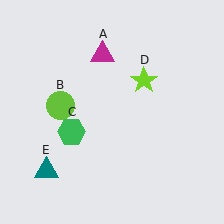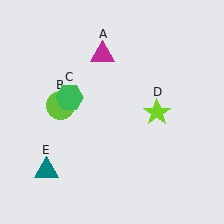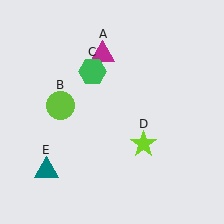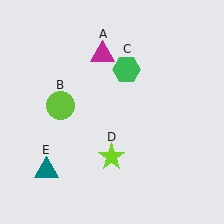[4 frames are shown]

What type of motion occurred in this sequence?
The green hexagon (object C), lime star (object D) rotated clockwise around the center of the scene.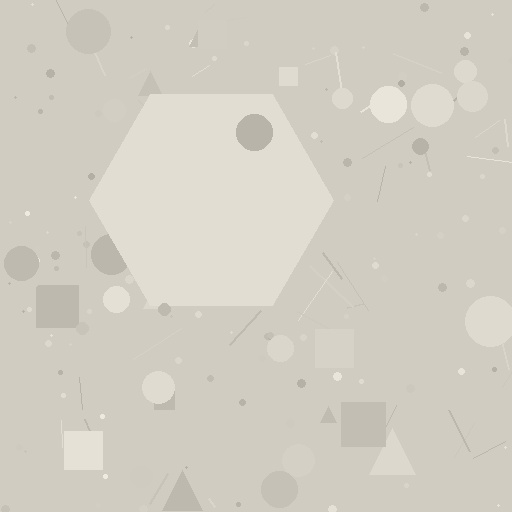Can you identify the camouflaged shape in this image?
The camouflaged shape is a hexagon.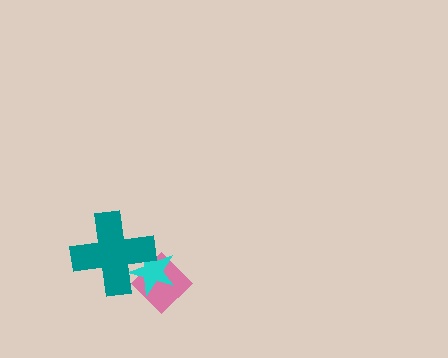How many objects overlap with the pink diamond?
2 objects overlap with the pink diamond.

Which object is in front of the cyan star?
The teal cross is in front of the cyan star.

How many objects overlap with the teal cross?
2 objects overlap with the teal cross.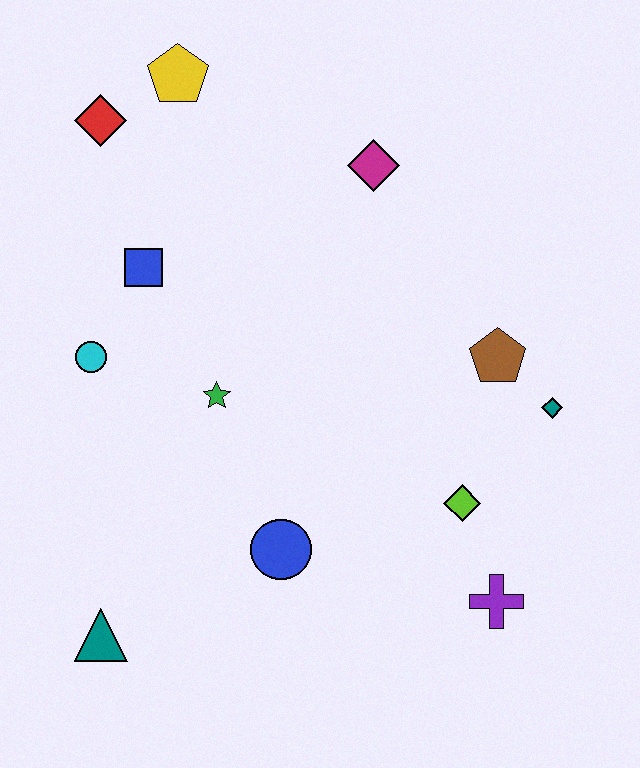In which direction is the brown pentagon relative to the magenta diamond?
The brown pentagon is below the magenta diamond.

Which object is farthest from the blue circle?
The yellow pentagon is farthest from the blue circle.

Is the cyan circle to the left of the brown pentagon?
Yes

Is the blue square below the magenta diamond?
Yes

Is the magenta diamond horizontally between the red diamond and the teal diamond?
Yes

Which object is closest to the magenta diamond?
The yellow pentagon is closest to the magenta diamond.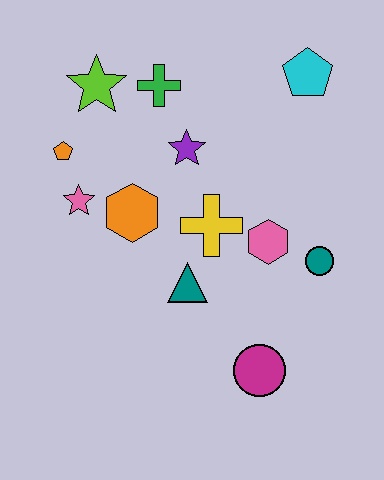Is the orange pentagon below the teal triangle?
No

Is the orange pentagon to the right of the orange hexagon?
No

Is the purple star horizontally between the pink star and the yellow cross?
Yes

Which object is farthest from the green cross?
The magenta circle is farthest from the green cross.